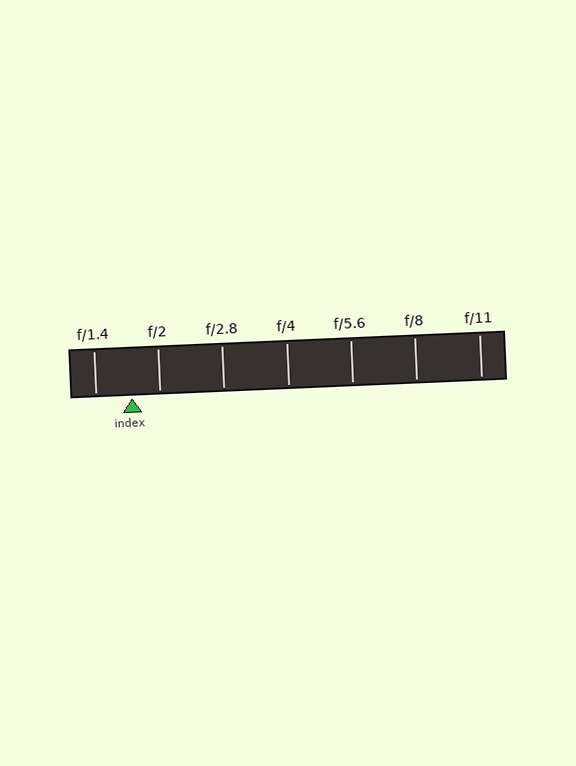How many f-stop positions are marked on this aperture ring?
There are 7 f-stop positions marked.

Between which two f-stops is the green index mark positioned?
The index mark is between f/1.4 and f/2.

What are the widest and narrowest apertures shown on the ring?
The widest aperture shown is f/1.4 and the narrowest is f/11.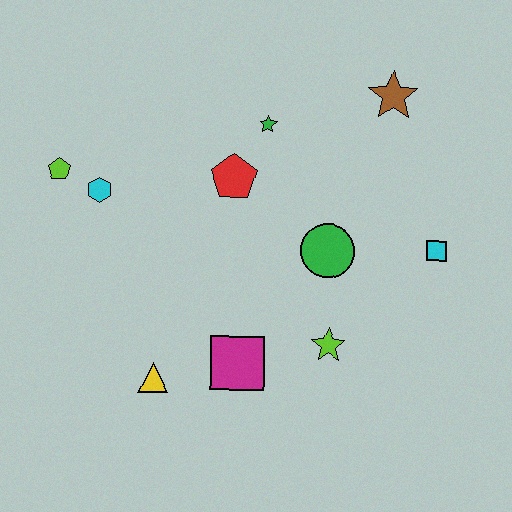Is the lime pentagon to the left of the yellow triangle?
Yes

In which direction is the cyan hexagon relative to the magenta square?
The cyan hexagon is above the magenta square.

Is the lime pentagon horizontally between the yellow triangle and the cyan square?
No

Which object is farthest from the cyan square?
The lime pentagon is farthest from the cyan square.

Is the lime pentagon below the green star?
Yes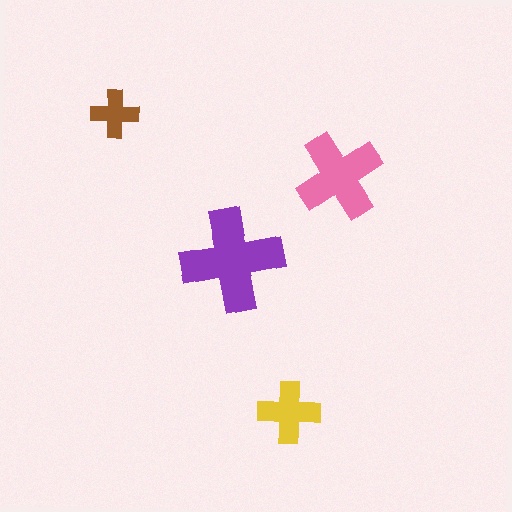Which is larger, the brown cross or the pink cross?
The pink one.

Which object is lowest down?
The yellow cross is bottommost.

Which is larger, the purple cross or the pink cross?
The purple one.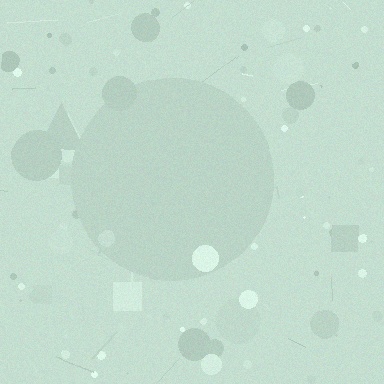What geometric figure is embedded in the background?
A circle is embedded in the background.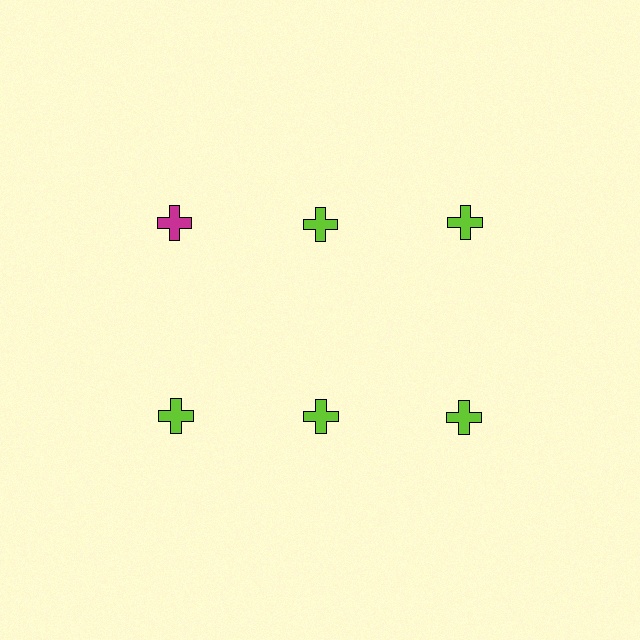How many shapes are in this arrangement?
There are 6 shapes arranged in a grid pattern.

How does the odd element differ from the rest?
It has a different color: magenta instead of lime.